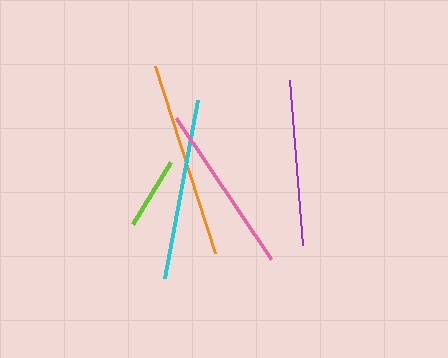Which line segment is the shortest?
The lime line is the shortest at approximately 72 pixels.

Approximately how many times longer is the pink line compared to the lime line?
The pink line is approximately 2.3 times the length of the lime line.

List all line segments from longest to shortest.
From longest to shortest: orange, cyan, pink, purple, lime.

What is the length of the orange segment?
The orange segment is approximately 197 pixels long.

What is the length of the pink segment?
The pink segment is approximately 169 pixels long.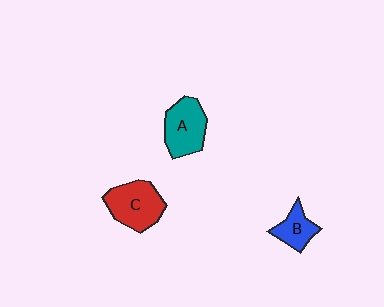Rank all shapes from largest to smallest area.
From largest to smallest: C (red), A (teal), B (blue).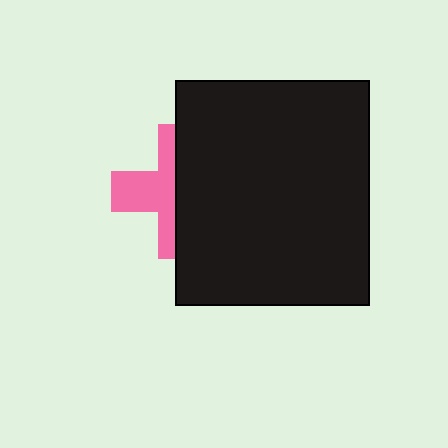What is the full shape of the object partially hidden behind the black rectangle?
The partially hidden object is a pink cross.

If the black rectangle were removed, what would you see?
You would see the complete pink cross.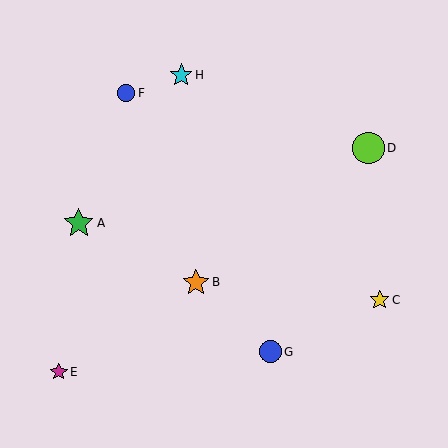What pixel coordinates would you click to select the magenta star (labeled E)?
Click at (59, 372) to select the magenta star E.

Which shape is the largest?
The lime circle (labeled D) is the largest.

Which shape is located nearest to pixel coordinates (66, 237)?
The green star (labeled A) at (79, 223) is nearest to that location.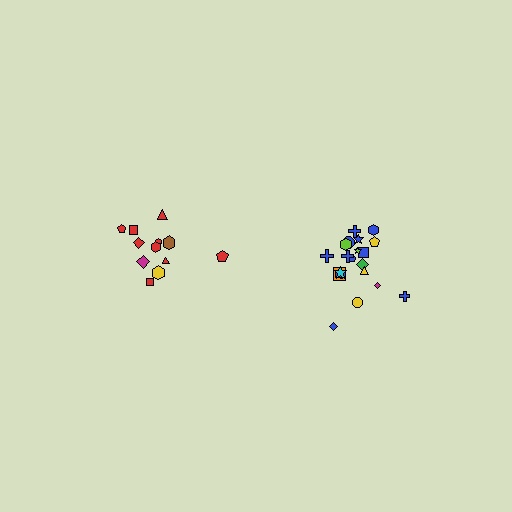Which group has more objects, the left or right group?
The right group.